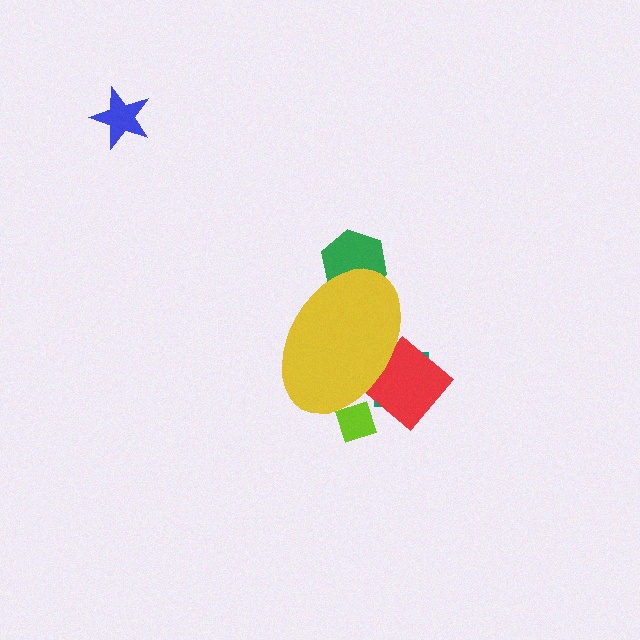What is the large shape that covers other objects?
A yellow ellipse.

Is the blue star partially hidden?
No, the blue star is fully visible.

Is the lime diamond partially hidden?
Yes, the lime diamond is partially hidden behind the yellow ellipse.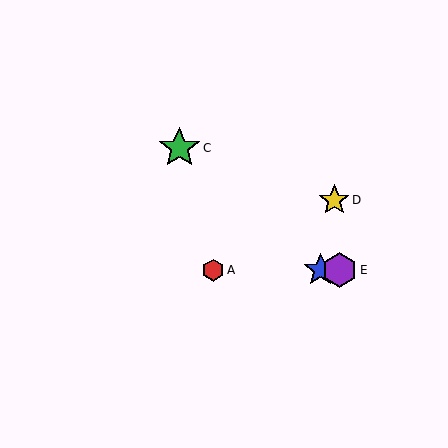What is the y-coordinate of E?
Object E is at y≈270.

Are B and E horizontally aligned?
Yes, both are at y≈270.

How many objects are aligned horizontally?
3 objects (A, B, E) are aligned horizontally.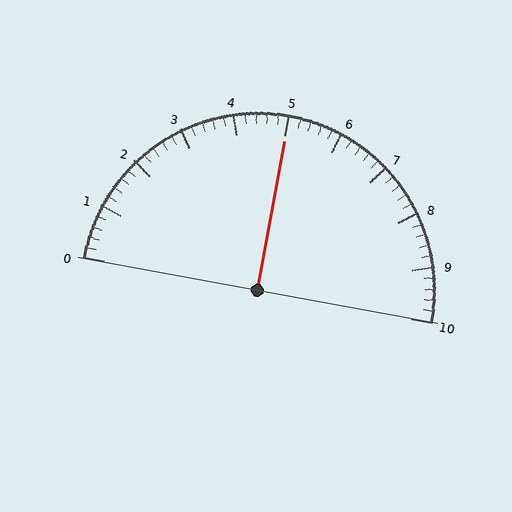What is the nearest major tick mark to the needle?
The nearest major tick mark is 5.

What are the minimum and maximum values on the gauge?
The gauge ranges from 0 to 10.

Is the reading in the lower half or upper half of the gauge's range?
The reading is in the upper half of the range (0 to 10).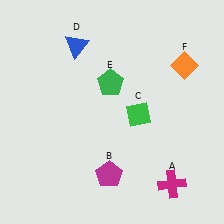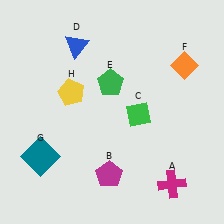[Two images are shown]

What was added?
A teal square (G), a yellow pentagon (H) were added in Image 2.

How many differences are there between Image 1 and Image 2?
There are 2 differences between the two images.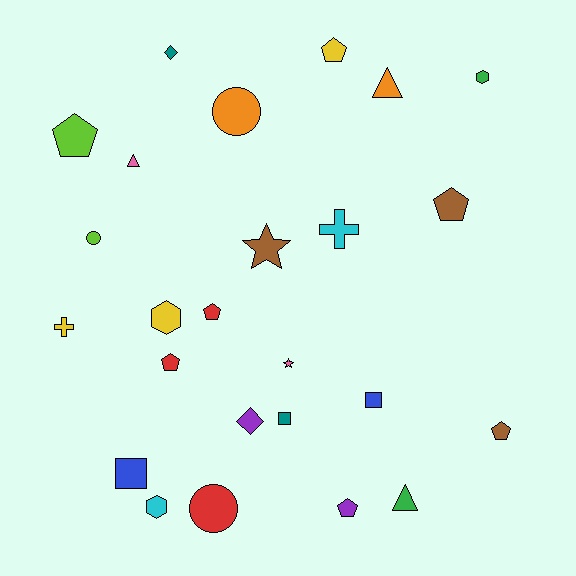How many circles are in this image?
There are 3 circles.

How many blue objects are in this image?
There are 2 blue objects.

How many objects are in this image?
There are 25 objects.